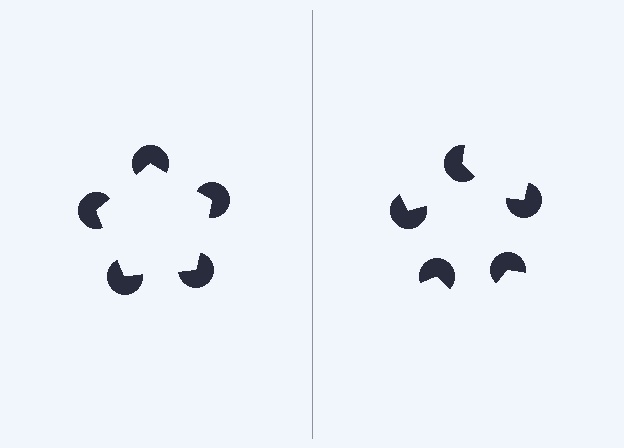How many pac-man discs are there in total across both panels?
10 — 5 on each side.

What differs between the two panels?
The pac-man discs are positioned identically on both sides; only the wedge orientations differ. On the left they align to a pentagon; on the right they are misaligned.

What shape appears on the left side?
An illusory pentagon.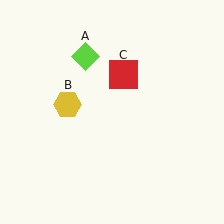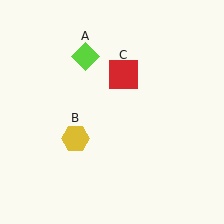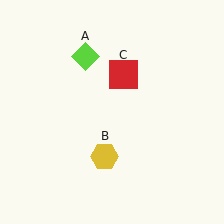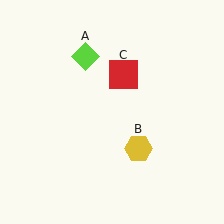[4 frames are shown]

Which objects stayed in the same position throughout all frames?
Lime diamond (object A) and red square (object C) remained stationary.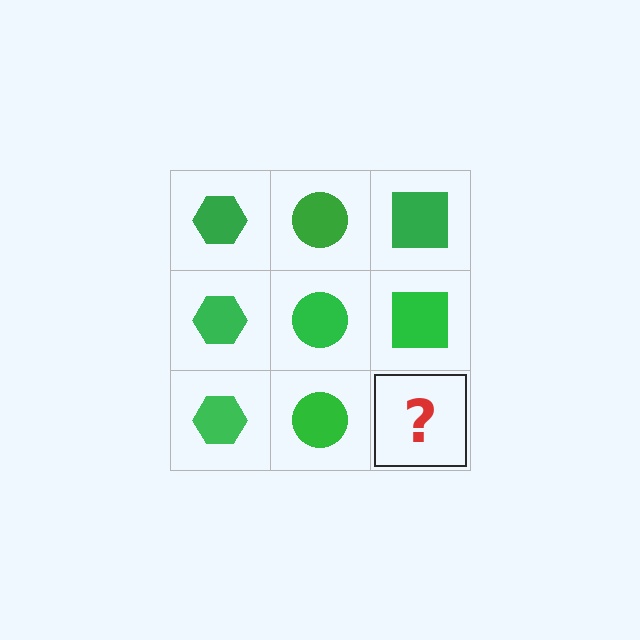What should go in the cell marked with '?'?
The missing cell should contain a green square.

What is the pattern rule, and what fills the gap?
The rule is that each column has a consistent shape. The gap should be filled with a green square.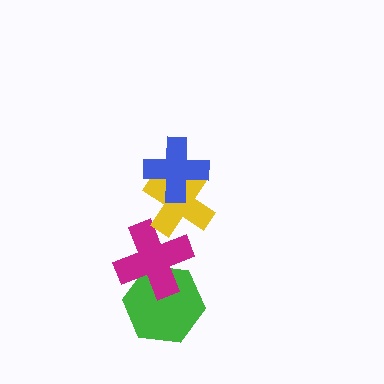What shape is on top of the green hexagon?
The magenta cross is on top of the green hexagon.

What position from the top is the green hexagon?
The green hexagon is 4th from the top.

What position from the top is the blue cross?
The blue cross is 1st from the top.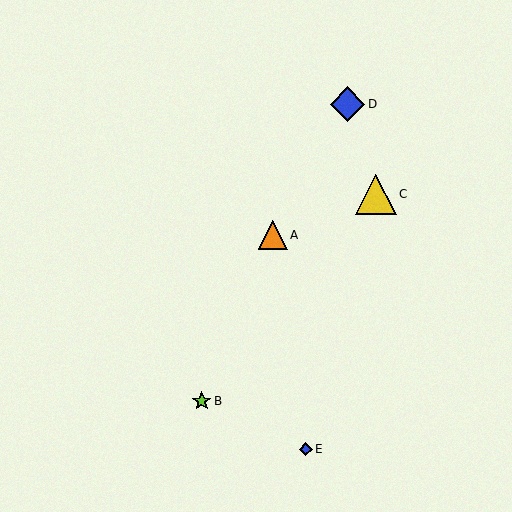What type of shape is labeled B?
Shape B is a lime star.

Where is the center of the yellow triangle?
The center of the yellow triangle is at (376, 194).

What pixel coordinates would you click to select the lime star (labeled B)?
Click at (202, 401) to select the lime star B.